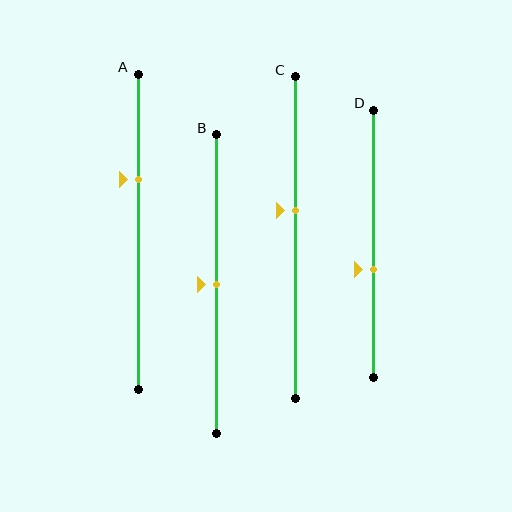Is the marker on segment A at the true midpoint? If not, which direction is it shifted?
No, the marker on segment A is shifted upward by about 17% of the segment length.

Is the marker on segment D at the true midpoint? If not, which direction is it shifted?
No, the marker on segment D is shifted downward by about 10% of the segment length.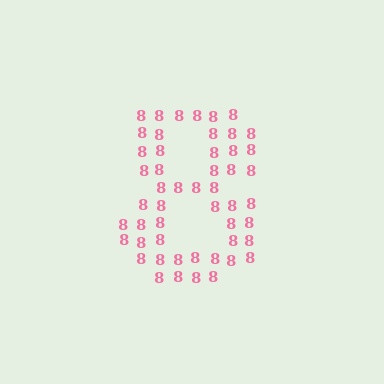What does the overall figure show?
The overall figure shows the digit 8.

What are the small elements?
The small elements are digit 8's.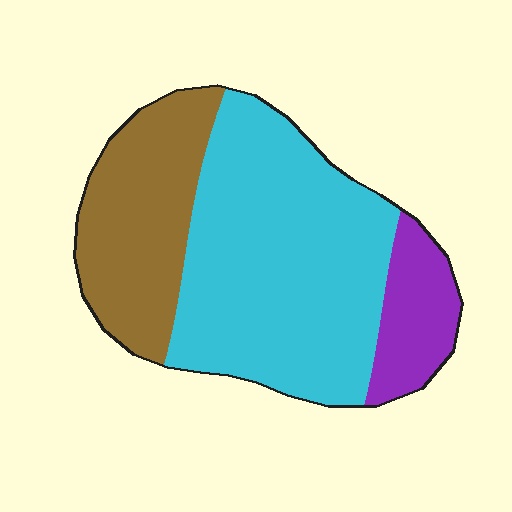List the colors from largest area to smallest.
From largest to smallest: cyan, brown, purple.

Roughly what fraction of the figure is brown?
Brown takes up about one quarter (1/4) of the figure.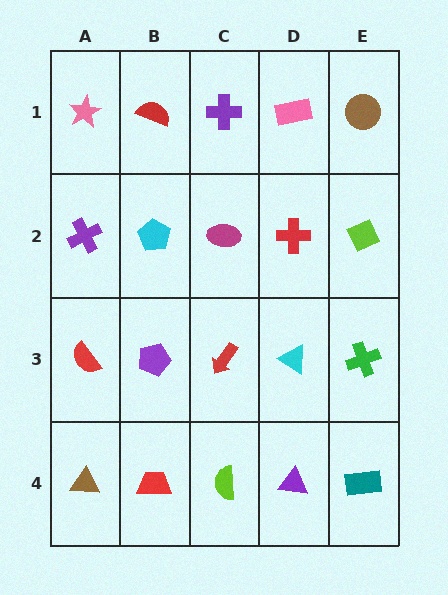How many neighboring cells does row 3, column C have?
4.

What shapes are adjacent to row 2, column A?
A pink star (row 1, column A), a red semicircle (row 3, column A), a cyan pentagon (row 2, column B).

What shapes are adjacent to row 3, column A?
A purple cross (row 2, column A), a brown triangle (row 4, column A), a purple pentagon (row 3, column B).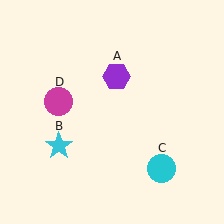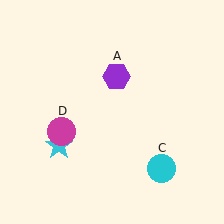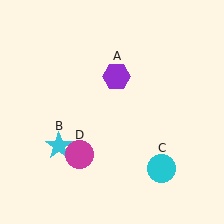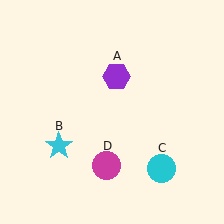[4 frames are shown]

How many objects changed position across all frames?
1 object changed position: magenta circle (object D).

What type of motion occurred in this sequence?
The magenta circle (object D) rotated counterclockwise around the center of the scene.